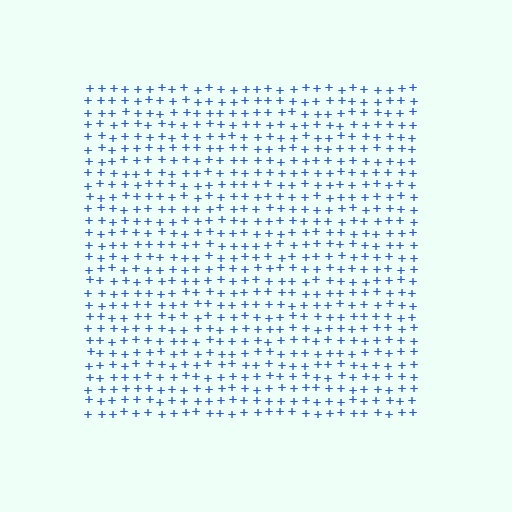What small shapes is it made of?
It is made of small plus signs.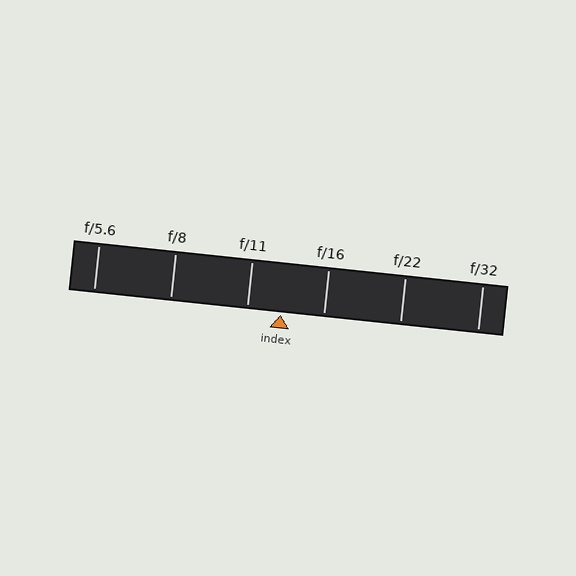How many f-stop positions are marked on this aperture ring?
There are 6 f-stop positions marked.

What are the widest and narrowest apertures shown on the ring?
The widest aperture shown is f/5.6 and the narrowest is f/32.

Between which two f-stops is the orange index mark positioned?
The index mark is between f/11 and f/16.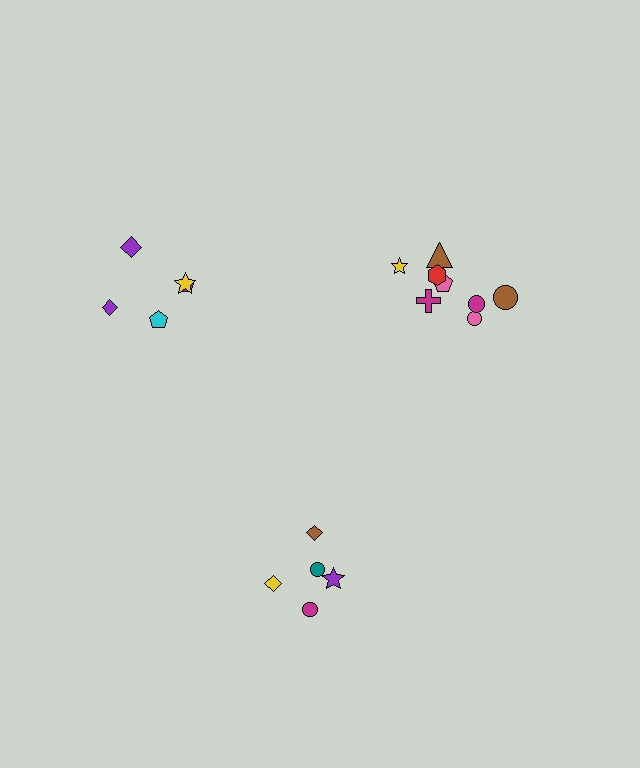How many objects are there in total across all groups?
There are 18 objects.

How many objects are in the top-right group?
There are 8 objects.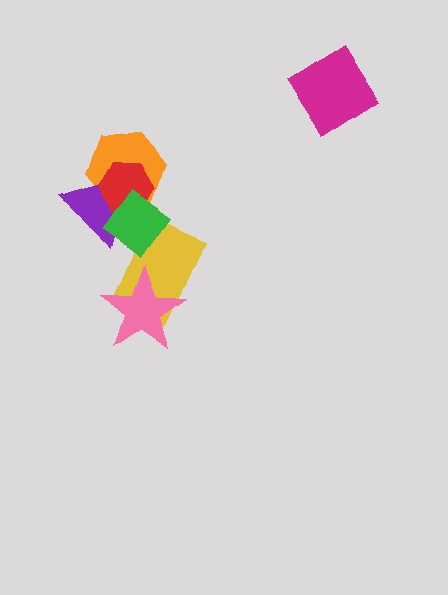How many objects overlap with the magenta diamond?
0 objects overlap with the magenta diamond.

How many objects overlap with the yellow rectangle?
2 objects overlap with the yellow rectangle.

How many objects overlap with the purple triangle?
3 objects overlap with the purple triangle.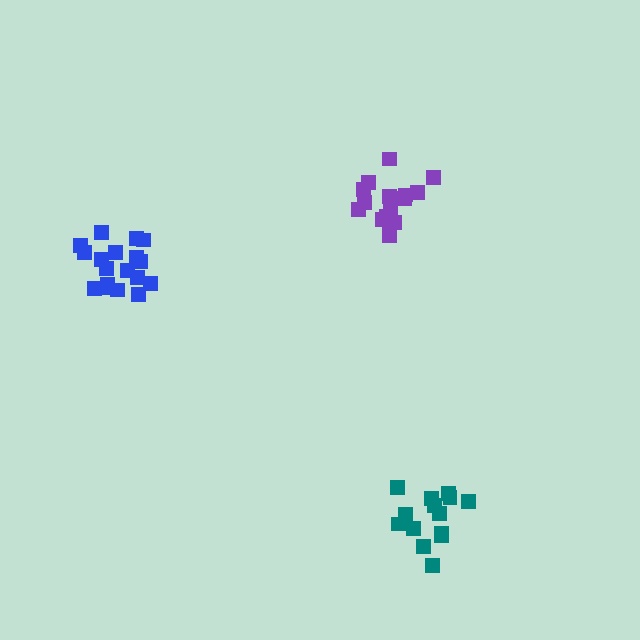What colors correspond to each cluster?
The clusters are colored: purple, blue, teal.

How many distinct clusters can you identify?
There are 3 distinct clusters.